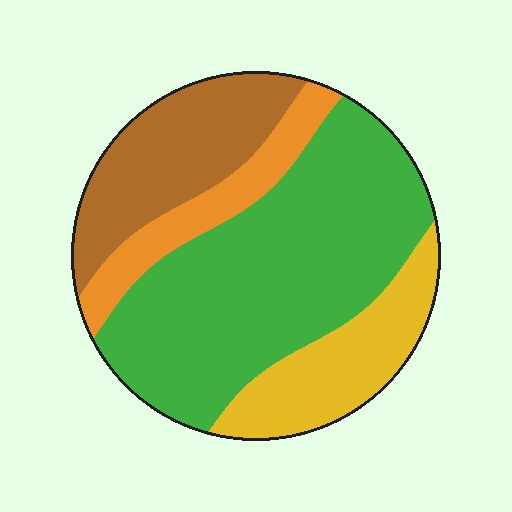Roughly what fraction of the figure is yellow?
Yellow takes up about one sixth (1/6) of the figure.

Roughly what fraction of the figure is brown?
Brown takes up about one fifth (1/5) of the figure.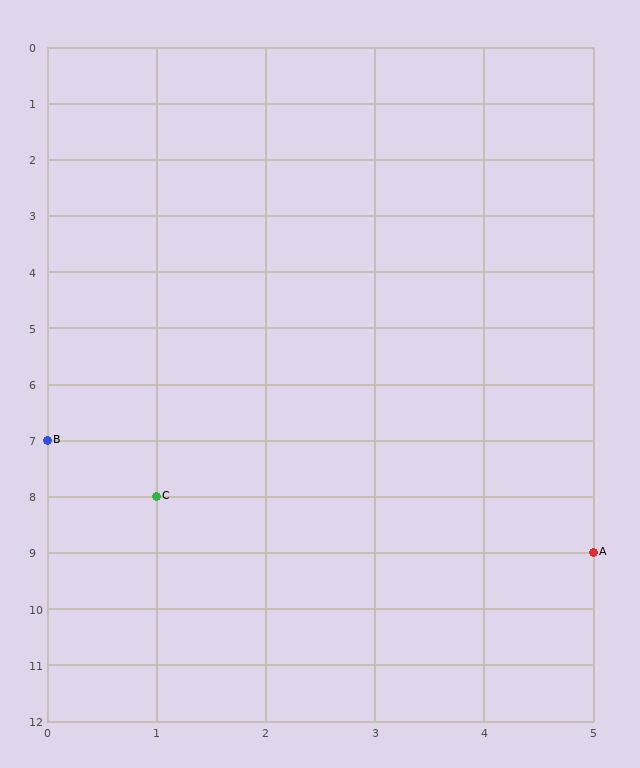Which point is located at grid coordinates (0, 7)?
Point B is at (0, 7).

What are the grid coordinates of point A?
Point A is at grid coordinates (5, 9).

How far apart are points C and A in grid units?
Points C and A are 4 columns and 1 row apart (about 4.1 grid units diagonally).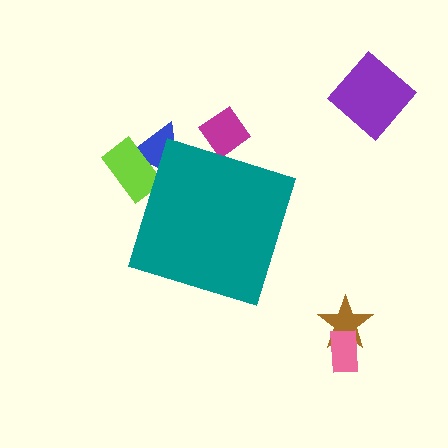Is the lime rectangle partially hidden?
Yes, the lime rectangle is partially hidden behind the teal diamond.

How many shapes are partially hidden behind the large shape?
3 shapes are partially hidden.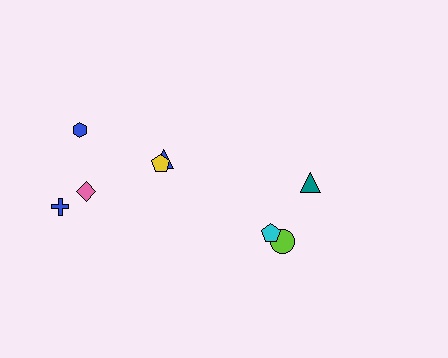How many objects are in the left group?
There are 5 objects.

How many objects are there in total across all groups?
There are 8 objects.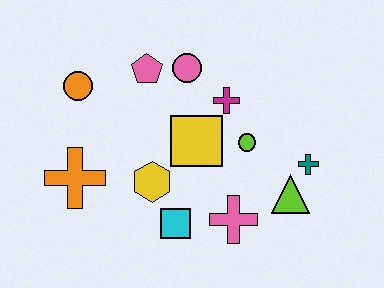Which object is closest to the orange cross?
The yellow hexagon is closest to the orange cross.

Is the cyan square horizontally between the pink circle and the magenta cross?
No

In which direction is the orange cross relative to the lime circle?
The orange cross is to the left of the lime circle.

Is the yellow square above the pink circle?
No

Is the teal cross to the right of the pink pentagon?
Yes